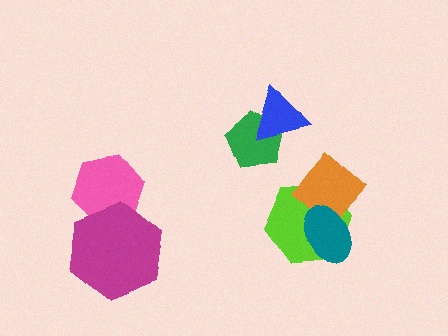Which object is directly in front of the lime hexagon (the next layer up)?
The orange diamond is directly in front of the lime hexagon.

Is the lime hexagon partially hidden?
Yes, it is partially covered by another shape.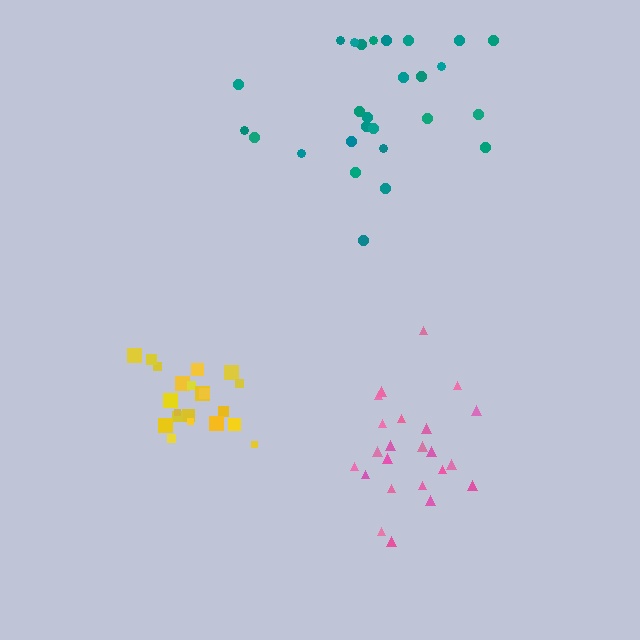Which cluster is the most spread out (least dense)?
Teal.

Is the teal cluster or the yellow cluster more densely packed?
Yellow.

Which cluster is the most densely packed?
Yellow.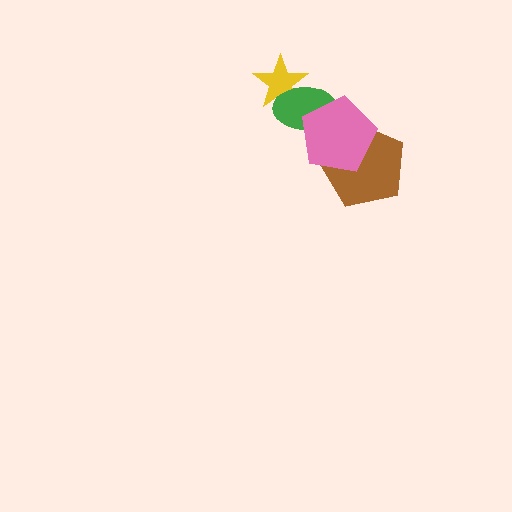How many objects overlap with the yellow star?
1 object overlaps with the yellow star.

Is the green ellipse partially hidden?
Yes, it is partially covered by another shape.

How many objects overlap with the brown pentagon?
1 object overlaps with the brown pentagon.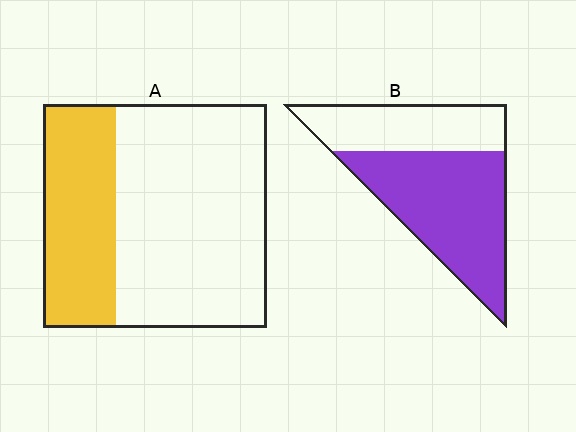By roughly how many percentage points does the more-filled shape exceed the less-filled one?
By roughly 30 percentage points (B over A).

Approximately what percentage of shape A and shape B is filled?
A is approximately 35% and B is approximately 65%.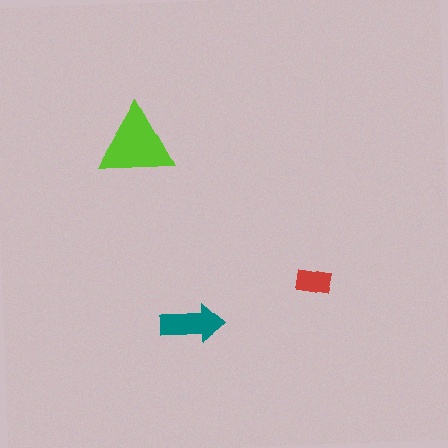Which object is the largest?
The lime triangle.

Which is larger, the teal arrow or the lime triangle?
The lime triangle.